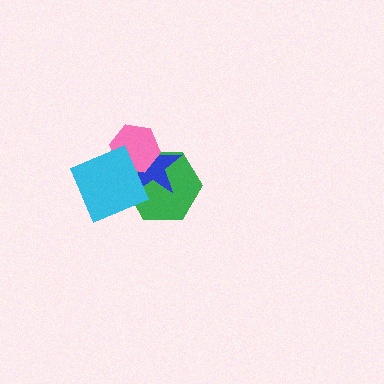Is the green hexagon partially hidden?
Yes, it is partially covered by another shape.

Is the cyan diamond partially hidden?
No, no other shape covers it.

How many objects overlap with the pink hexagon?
3 objects overlap with the pink hexagon.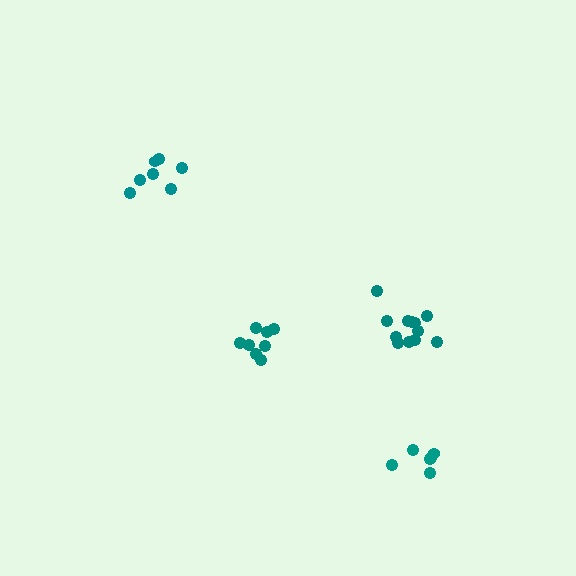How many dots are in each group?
Group 1: 8 dots, Group 2: 12 dots, Group 3: 6 dots, Group 4: 7 dots (33 total).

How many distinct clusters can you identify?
There are 4 distinct clusters.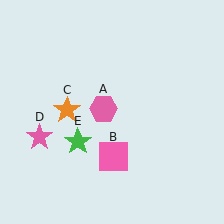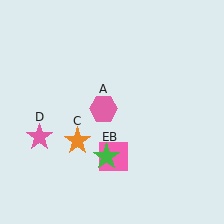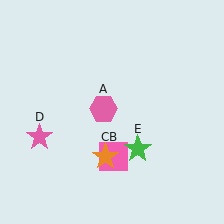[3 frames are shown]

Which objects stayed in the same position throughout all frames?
Pink hexagon (object A) and pink square (object B) and pink star (object D) remained stationary.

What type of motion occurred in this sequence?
The orange star (object C), green star (object E) rotated counterclockwise around the center of the scene.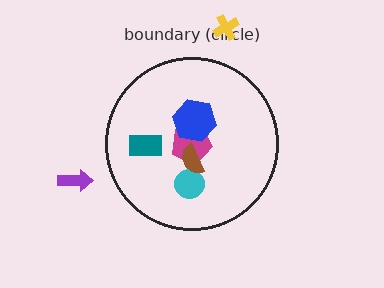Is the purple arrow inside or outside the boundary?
Outside.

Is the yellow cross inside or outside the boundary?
Outside.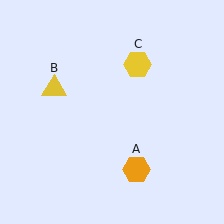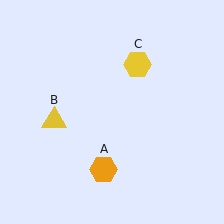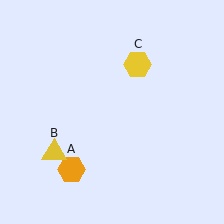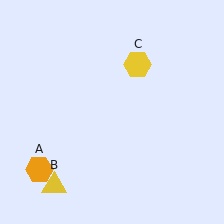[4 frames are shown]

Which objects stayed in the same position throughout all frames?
Yellow hexagon (object C) remained stationary.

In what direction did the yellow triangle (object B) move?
The yellow triangle (object B) moved down.